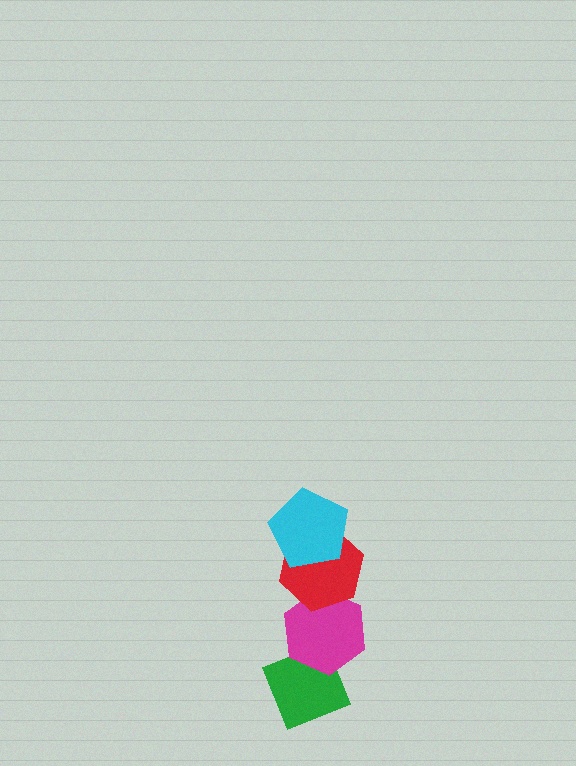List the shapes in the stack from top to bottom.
From top to bottom: the cyan pentagon, the red hexagon, the magenta hexagon, the green diamond.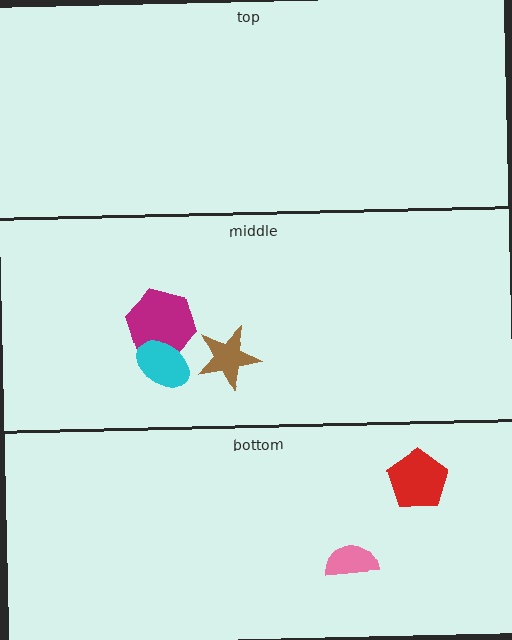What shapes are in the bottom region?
The pink semicircle, the red pentagon.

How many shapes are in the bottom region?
2.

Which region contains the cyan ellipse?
The middle region.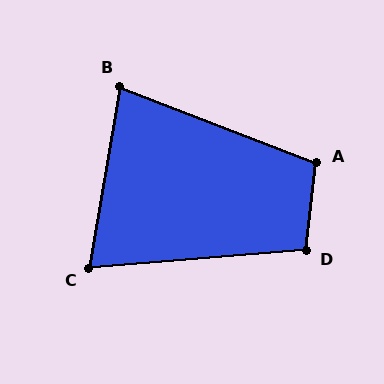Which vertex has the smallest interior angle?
C, at approximately 76 degrees.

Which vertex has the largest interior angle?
A, at approximately 104 degrees.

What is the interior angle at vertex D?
Approximately 102 degrees (obtuse).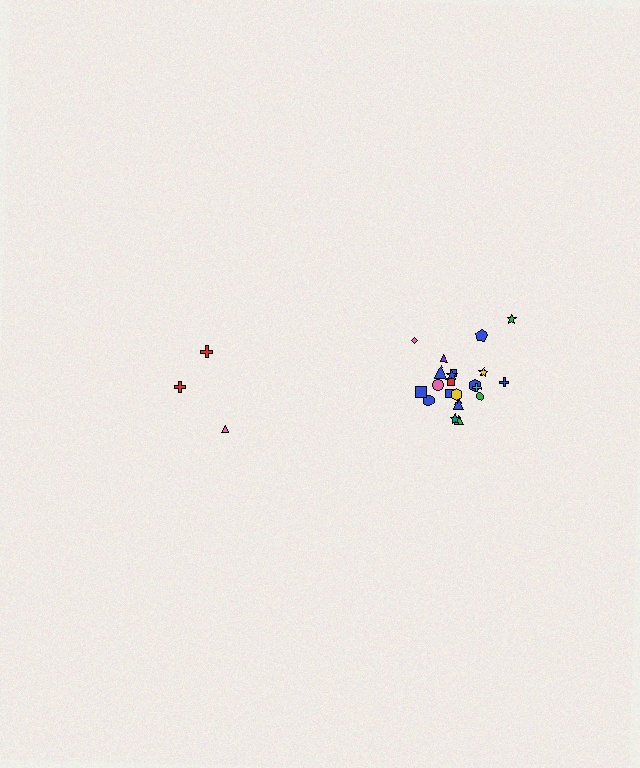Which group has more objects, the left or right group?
The right group.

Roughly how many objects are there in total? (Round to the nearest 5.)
Roughly 25 objects in total.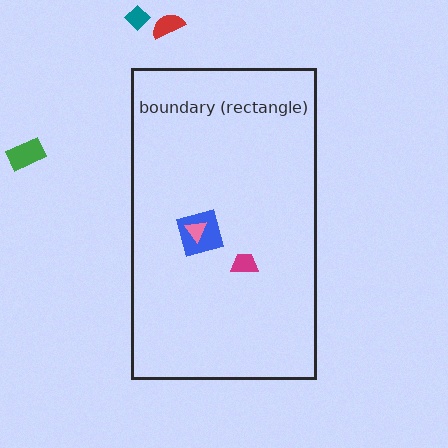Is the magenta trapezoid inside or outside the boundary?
Inside.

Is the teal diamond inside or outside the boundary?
Outside.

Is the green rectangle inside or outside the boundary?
Outside.